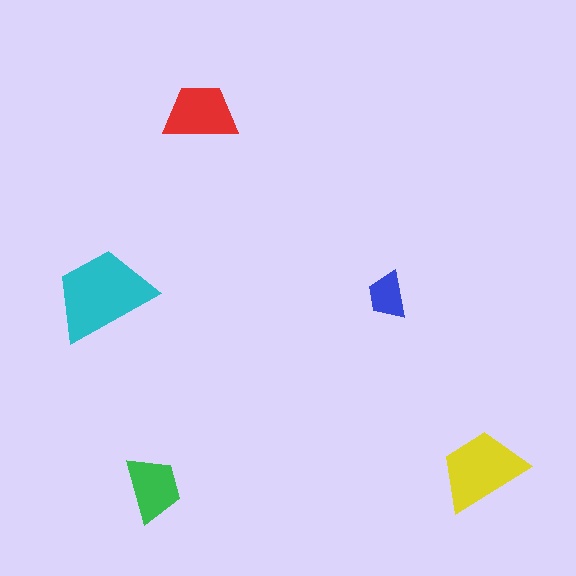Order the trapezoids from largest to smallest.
the cyan one, the yellow one, the red one, the green one, the blue one.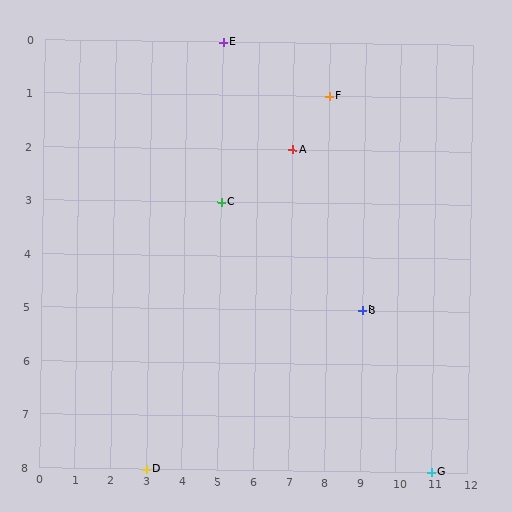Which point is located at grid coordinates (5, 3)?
Point C is at (5, 3).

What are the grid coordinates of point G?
Point G is at grid coordinates (11, 8).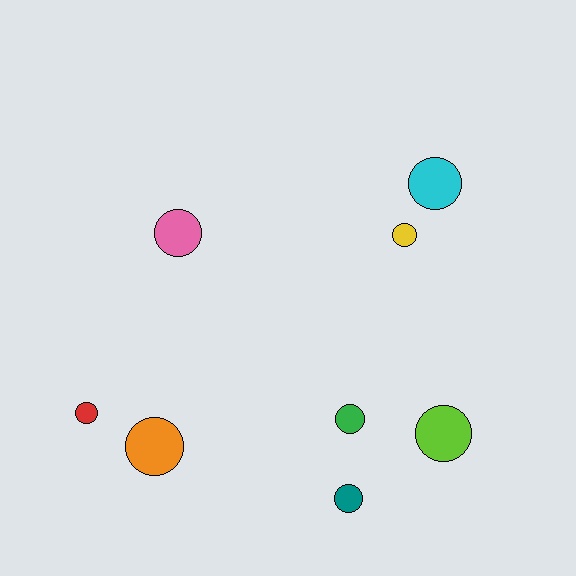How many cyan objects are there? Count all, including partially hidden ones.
There is 1 cyan object.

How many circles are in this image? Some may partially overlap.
There are 8 circles.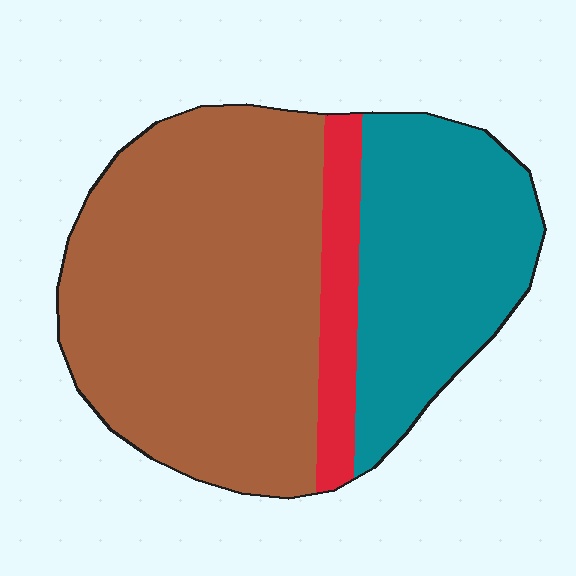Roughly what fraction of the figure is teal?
Teal takes up between a quarter and a half of the figure.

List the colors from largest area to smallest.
From largest to smallest: brown, teal, red.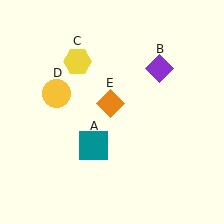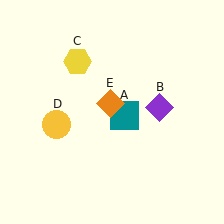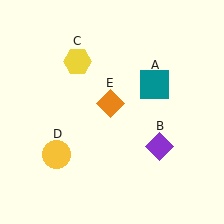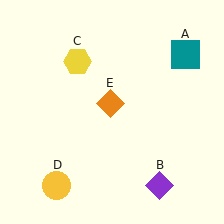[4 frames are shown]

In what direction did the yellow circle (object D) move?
The yellow circle (object D) moved down.